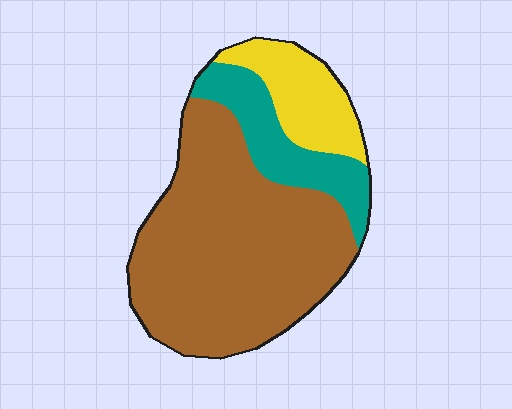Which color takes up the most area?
Brown, at roughly 65%.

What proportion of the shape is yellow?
Yellow takes up less than a sixth of the shape.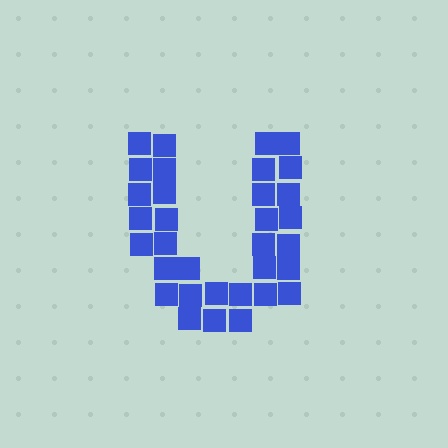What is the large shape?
The large shape is the letter U.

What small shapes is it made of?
It is made of small squares.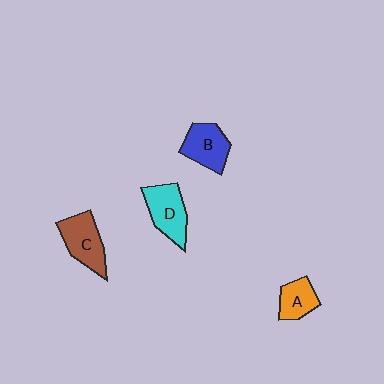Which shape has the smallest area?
Shape A (orange).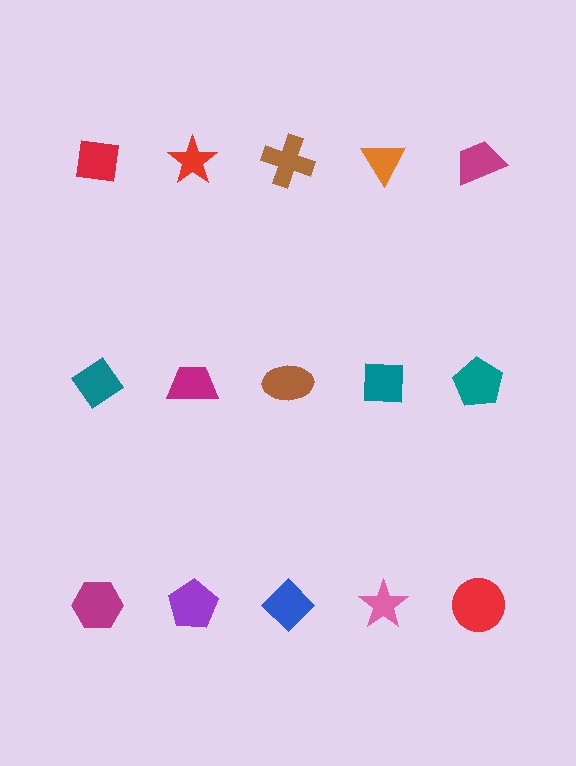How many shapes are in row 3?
5 shapes.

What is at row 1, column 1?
A red square.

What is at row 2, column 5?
A teal pentagon.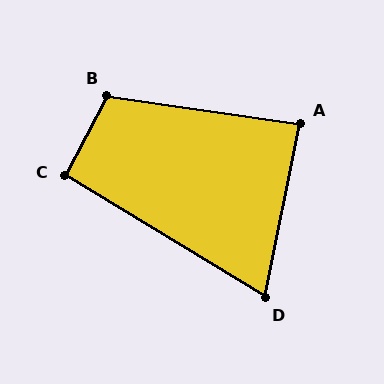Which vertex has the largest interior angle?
B, at approximately 110 degrees.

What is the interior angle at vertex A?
Approximately 87 degrees (approximately right).